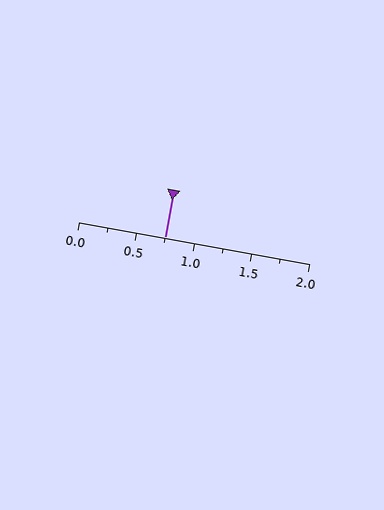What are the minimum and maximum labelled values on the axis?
The axis runs from 0.0 to 2.0.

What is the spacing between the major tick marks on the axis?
The major ticks are spaced 0.5 apart.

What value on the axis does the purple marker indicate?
The marker indicates approximately 0.75.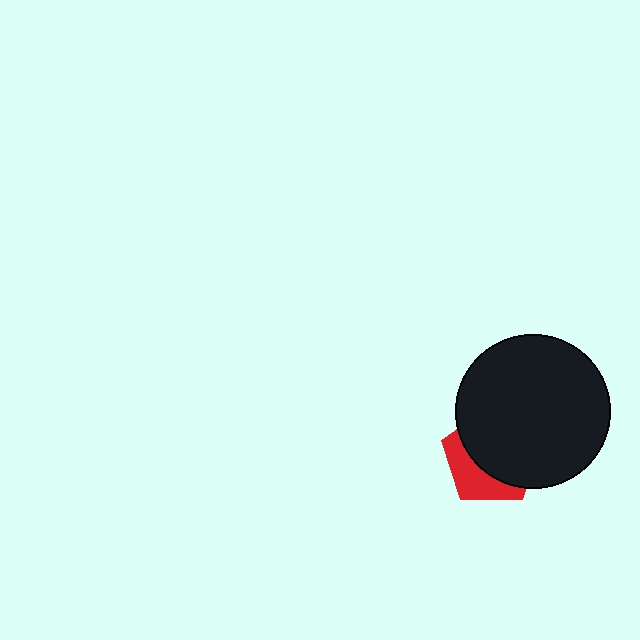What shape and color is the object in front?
The object in front is a black circle.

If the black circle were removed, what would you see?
You would see the complete red pentagon.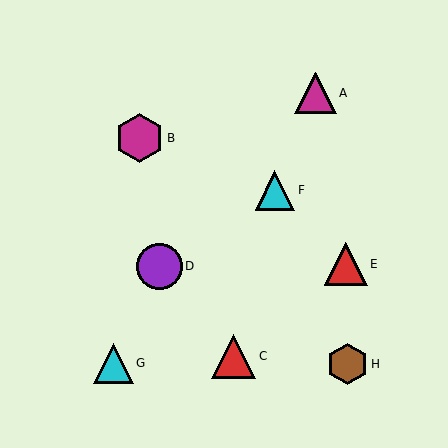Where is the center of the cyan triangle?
The center of the cyan triangle is at (275, 190).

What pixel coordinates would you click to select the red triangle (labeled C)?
Click at (234, 356) to select the red triangle C.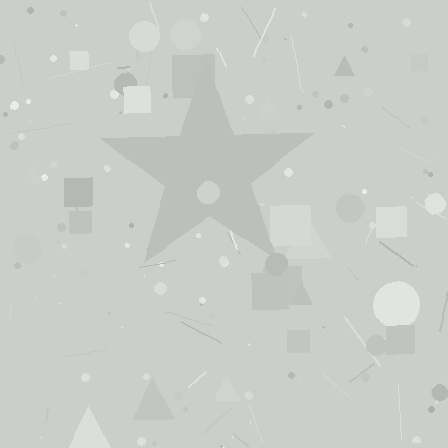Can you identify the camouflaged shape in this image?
The camouflaged shape is a star.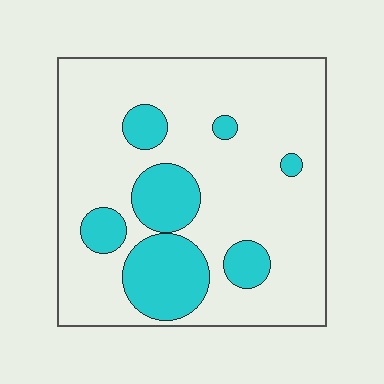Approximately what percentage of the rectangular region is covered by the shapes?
Approximately 20%.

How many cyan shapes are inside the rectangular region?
7.